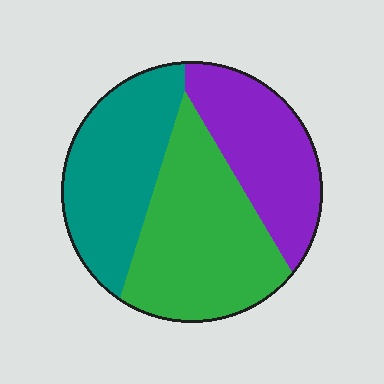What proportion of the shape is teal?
Teal covers 32% of the shape.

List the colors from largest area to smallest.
From largest to smallest: green, teal, purple.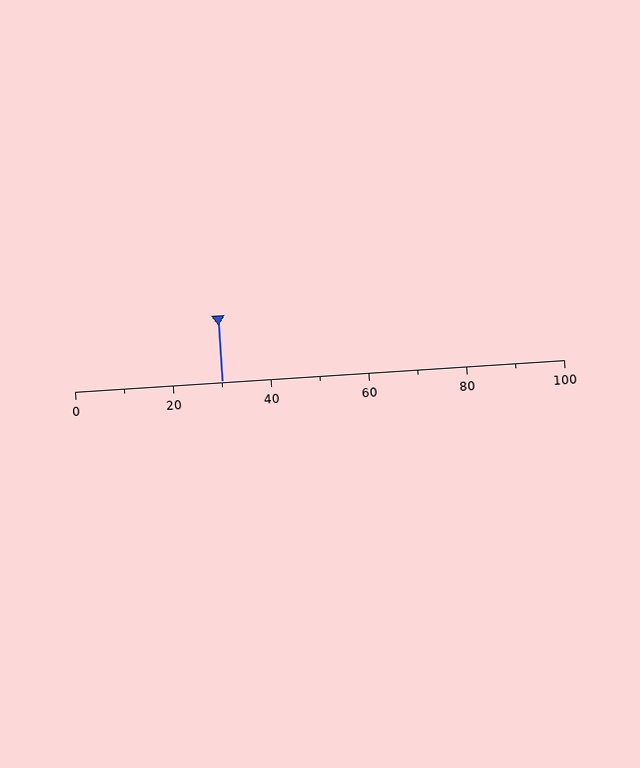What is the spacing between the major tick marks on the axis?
The major ticks are spaced 20 apart.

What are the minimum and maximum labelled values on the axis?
The axis runs from 0 to 100.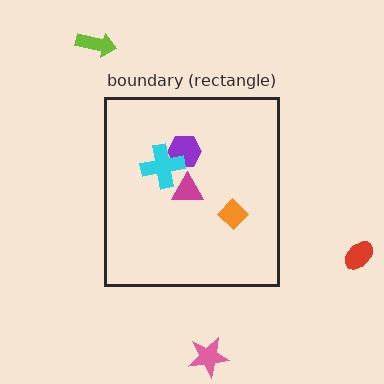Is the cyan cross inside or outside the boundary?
Inside.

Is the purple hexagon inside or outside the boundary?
Inside.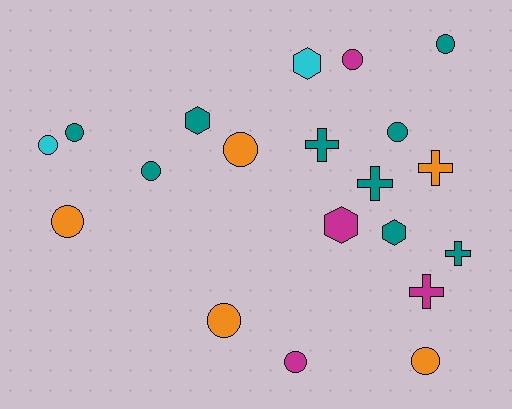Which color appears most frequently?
Teal, with 9 objects.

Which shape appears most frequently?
Circle, with 11 objects.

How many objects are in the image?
There are 20 objects.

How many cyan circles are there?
There is 1 cyan circle.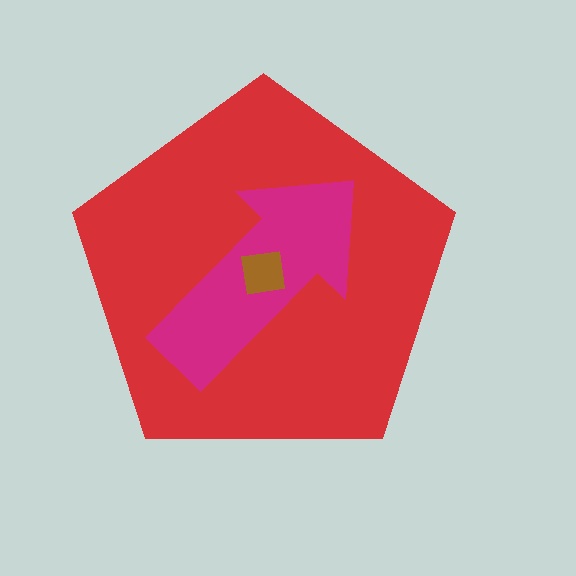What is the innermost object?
The brown square.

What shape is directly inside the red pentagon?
The magenta arrow.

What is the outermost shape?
The red pentagon.